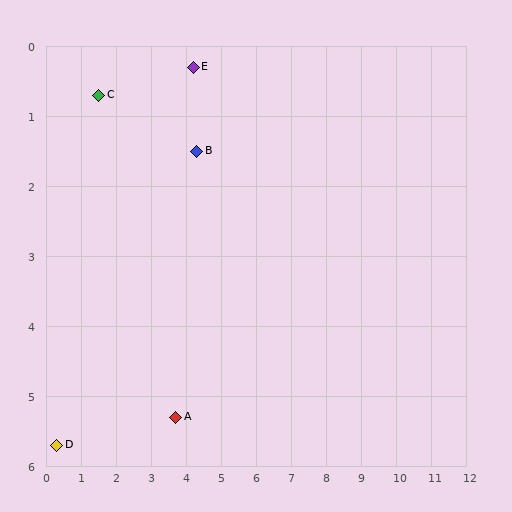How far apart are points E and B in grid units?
Points E and B are about 1.2 grid units apart.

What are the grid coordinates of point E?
Point E is at approximately (4.2, 0.3).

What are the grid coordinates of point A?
Point A is at approximately (3.7, 5.3).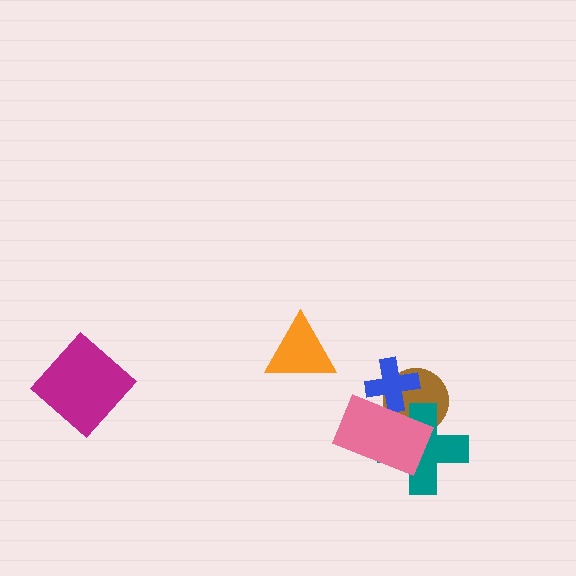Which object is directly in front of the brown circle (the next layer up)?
The blue cross is directly in front of the brown circle.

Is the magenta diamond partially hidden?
No, no other shape covers it.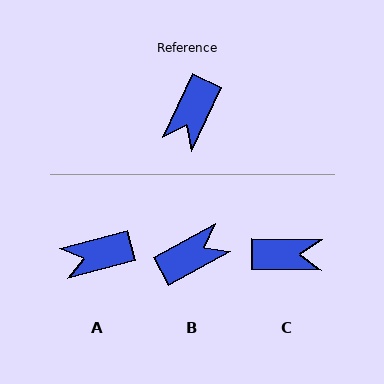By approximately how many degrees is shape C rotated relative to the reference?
Approximately 114 degrees counter-clockwise.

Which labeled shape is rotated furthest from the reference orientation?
B, about 144 degrees away.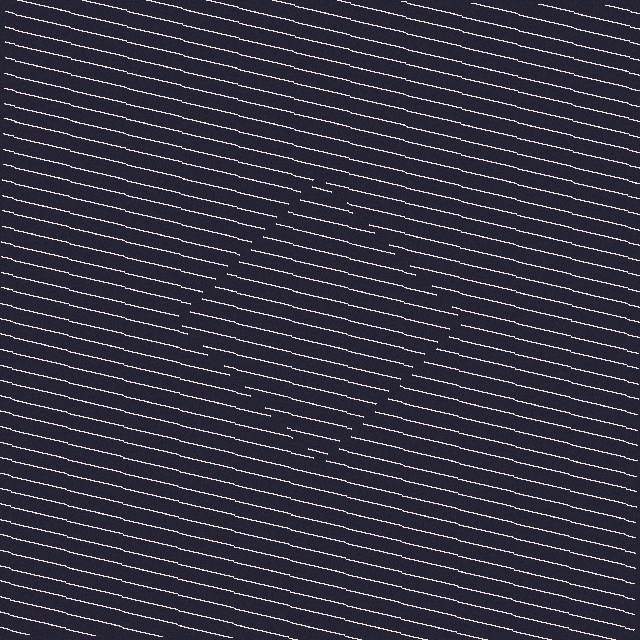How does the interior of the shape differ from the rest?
The interior of the shape contains the same grating, shifted by half a period — the contour is defined by the phase discontinuity where line-ends from the inner and outer gratings abut.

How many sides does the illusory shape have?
4 sides — the line-ends trace a square.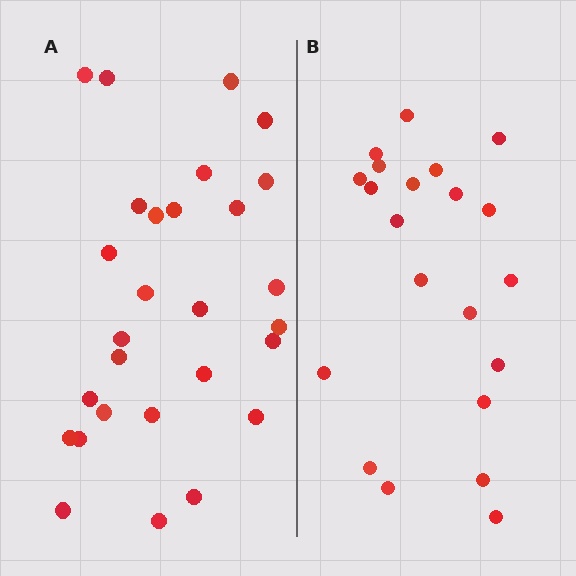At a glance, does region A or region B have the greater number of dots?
Region A (the left region) has more dots.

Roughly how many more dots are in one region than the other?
Region A has roughly 8 or so more dots than region B.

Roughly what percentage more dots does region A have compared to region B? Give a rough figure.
About 35% more.